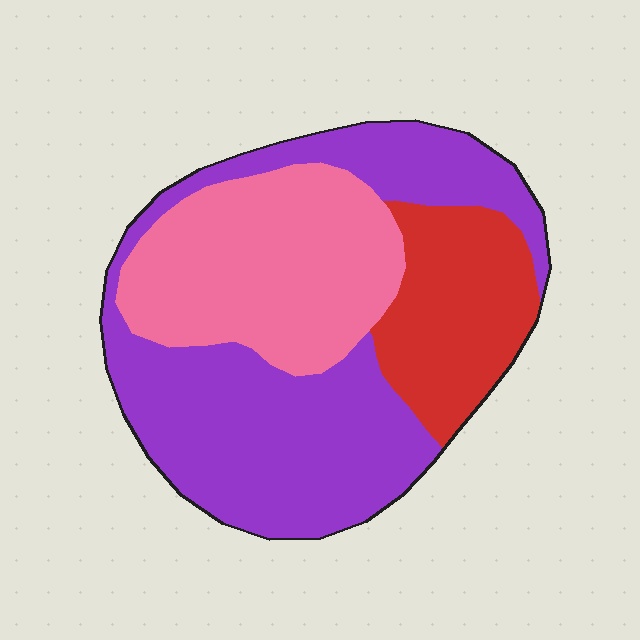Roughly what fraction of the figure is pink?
Pink covers 32% of the figure.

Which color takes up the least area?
Red, at roughly 20%.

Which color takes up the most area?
Purple, at roughly 50%.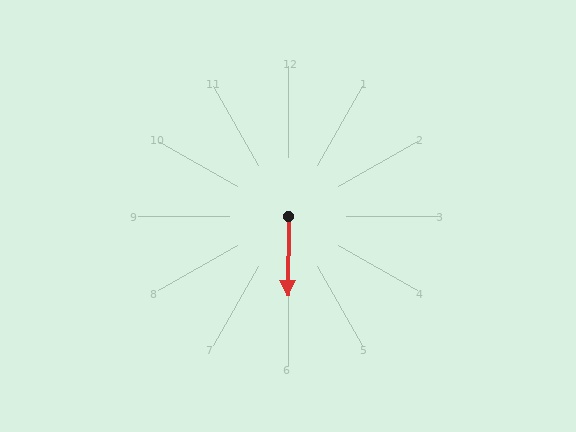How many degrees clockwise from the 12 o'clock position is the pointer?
Approximately 180 degrees.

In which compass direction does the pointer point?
South.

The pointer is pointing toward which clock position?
Roughly 6 o'clock.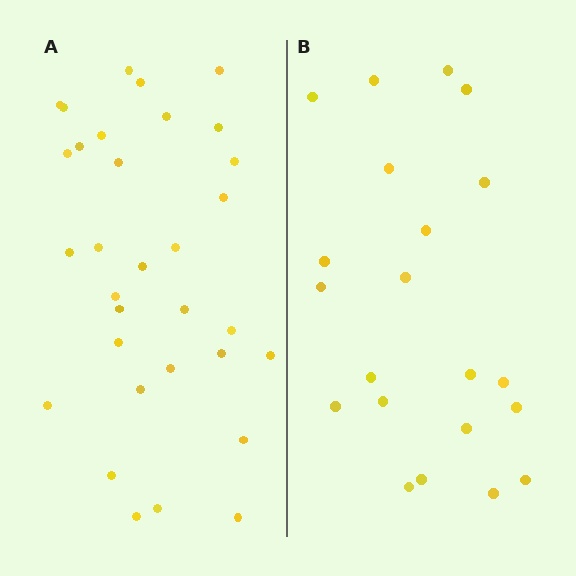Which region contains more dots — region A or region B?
Region A (the left region) has more dots.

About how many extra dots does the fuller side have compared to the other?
Region A has roughly 12 or so more dots than region B.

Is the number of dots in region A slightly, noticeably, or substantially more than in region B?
Region A has substantially more. The ratio is roughly 1.5 to 1.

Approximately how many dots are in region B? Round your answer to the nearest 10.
About 20 dots. (The exact count is 21, which rounds to 20.)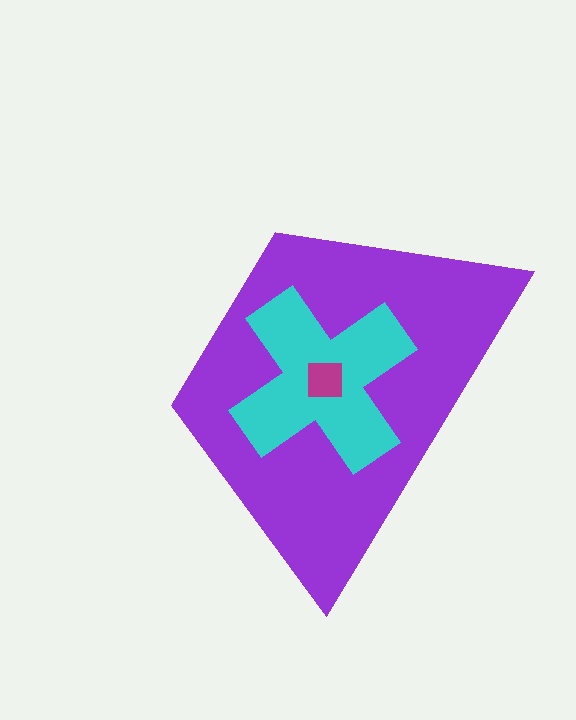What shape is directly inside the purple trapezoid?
The cyan cross.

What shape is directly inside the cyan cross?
The magenta square.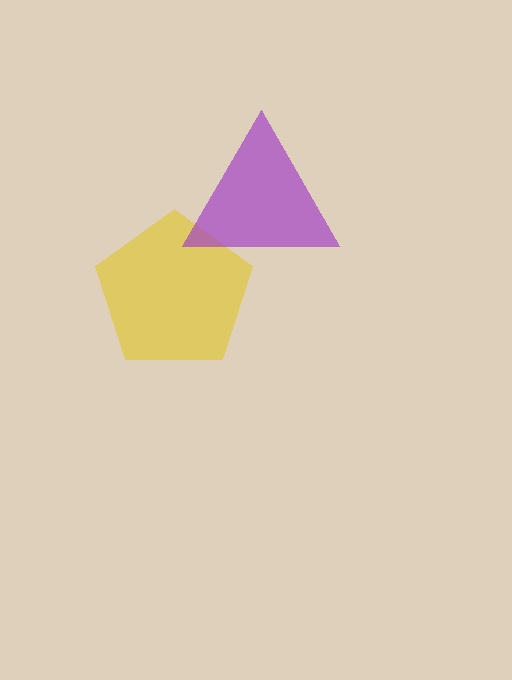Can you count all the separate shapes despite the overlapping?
Yes, there are 2 separate shapes.